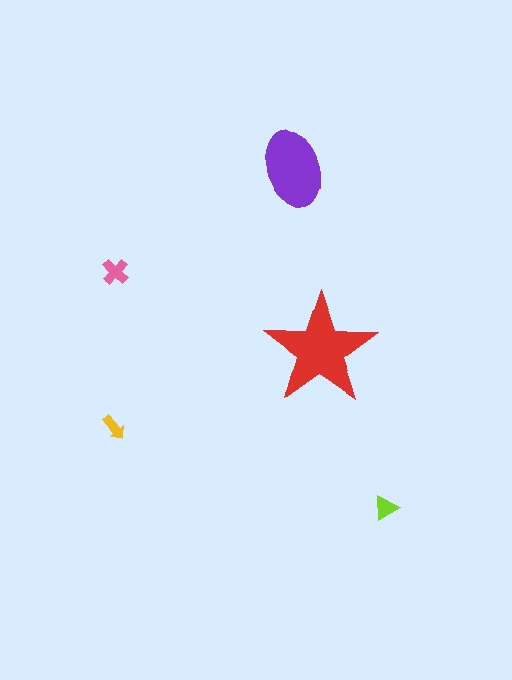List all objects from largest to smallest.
The red star, the purple ellipse, the pink cross, the lime triangle, the yellow arrow.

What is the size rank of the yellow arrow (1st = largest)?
5th.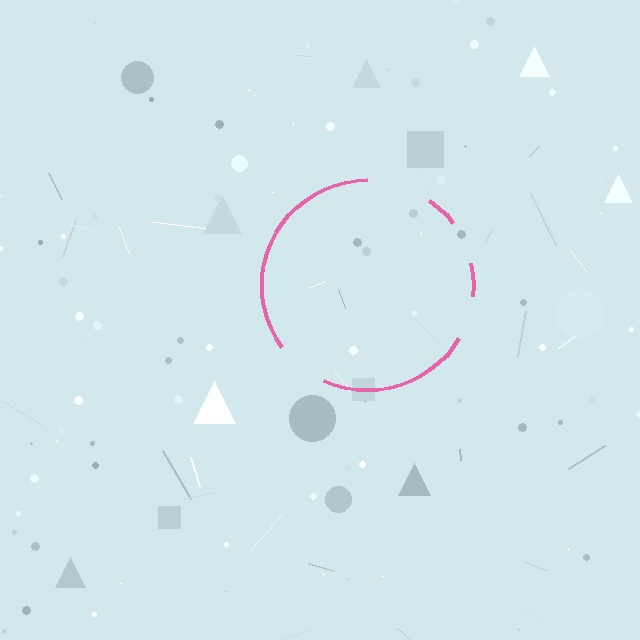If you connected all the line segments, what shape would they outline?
They would outline a circle.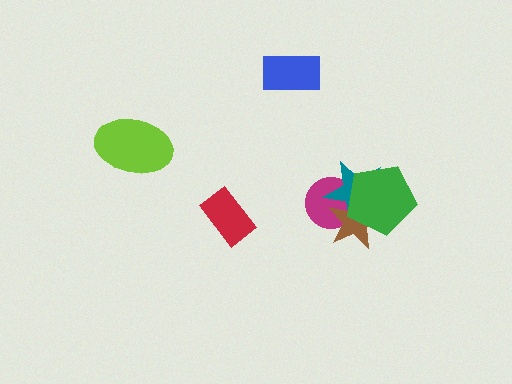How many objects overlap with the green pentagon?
3 objects overlap with the green pentagon.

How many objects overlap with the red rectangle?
0 objects overlap with the red rectangle.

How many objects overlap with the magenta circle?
3 objects overlap with the magenta circle.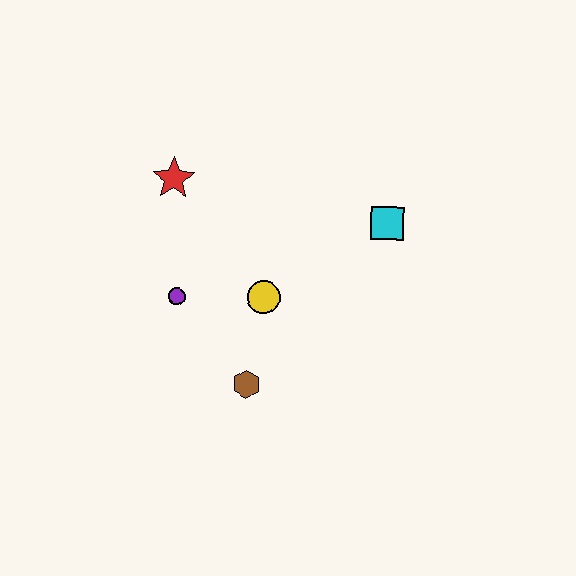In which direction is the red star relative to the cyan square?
The red star is to the left of the cyan square.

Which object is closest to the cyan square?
The yellow circle is closest to the cyan square.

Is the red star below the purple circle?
No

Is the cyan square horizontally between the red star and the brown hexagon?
No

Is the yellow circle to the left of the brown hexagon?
No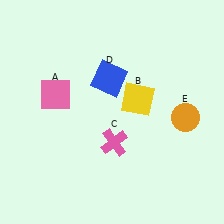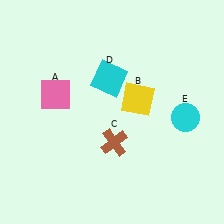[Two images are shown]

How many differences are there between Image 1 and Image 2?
There are 3 differences between the two images.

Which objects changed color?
C changed from pink to brown. D changed from blue to cyan. E changed from orange to cyan.